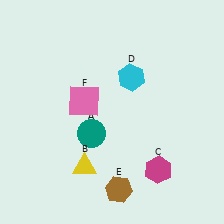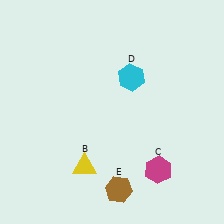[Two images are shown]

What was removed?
The teal circle (A), the pink square (F) were removed in Image 2.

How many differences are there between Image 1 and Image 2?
There are 2 differences between the two images.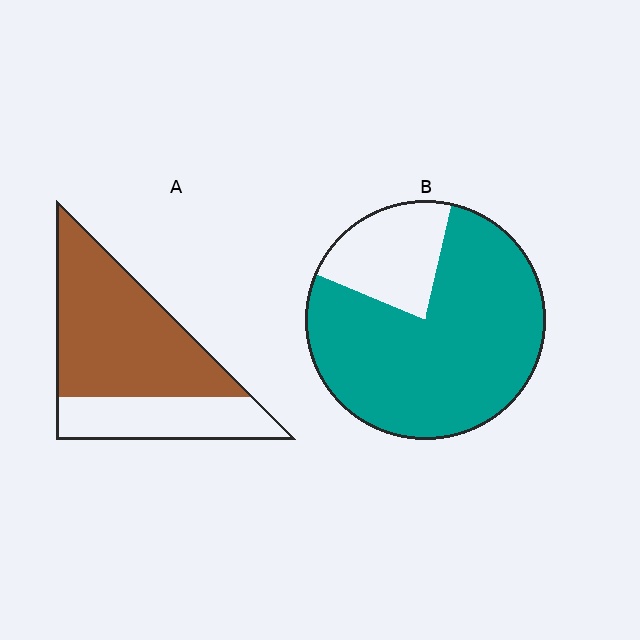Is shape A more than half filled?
Yes.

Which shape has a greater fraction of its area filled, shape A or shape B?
Shape B.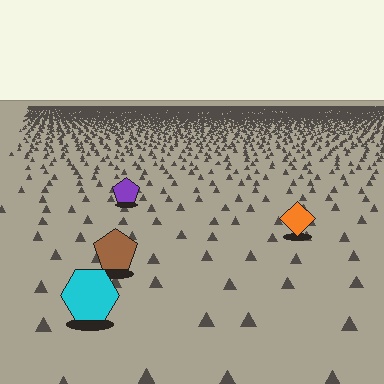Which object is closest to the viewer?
The cyan hexagon is closest. The texture marks near it are larger and more spread out.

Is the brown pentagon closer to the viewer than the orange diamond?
Yes. The brown pentagon is closer — you can tell from the texture gradient: the ground texture is coarser near it.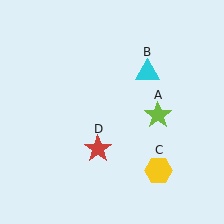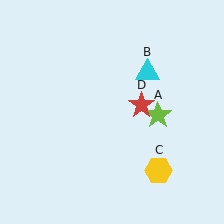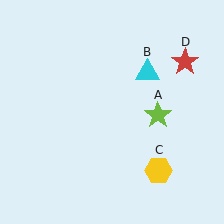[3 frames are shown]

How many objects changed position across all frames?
1 object changed position: red star (object D).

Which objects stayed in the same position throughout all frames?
Lime star (object A) and cyan triangle (object B) and yellow hexagon (object C) remained stationary.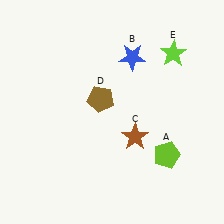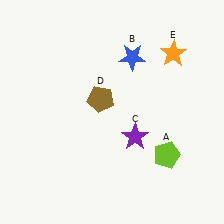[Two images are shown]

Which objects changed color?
C changed from brown to purple. E changed from lime to orange.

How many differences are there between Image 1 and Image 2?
There are 2 differences between the two images.